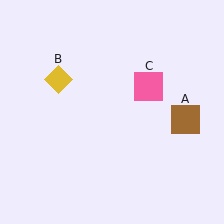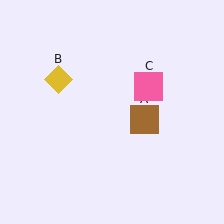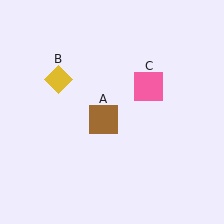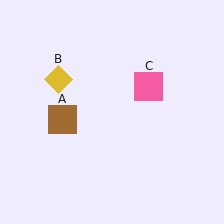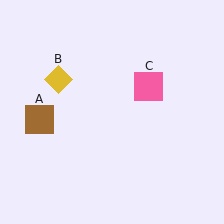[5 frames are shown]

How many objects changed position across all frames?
1 object changed position: brown square (object A).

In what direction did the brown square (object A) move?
The brown square (object A) moved left.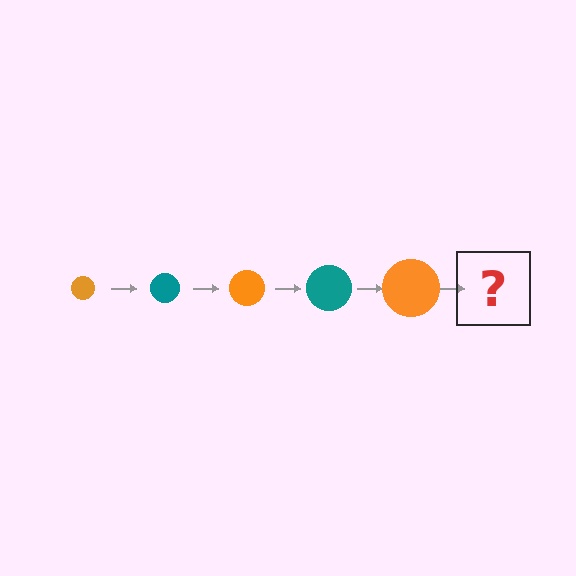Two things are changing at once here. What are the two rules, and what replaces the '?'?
The two rules are that the circle grows larger each step and the color cycles through orange and teal. The '?' should be a teal circle, larger than the previous one.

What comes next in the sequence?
The next element should be a teal circle, larger than the previous one.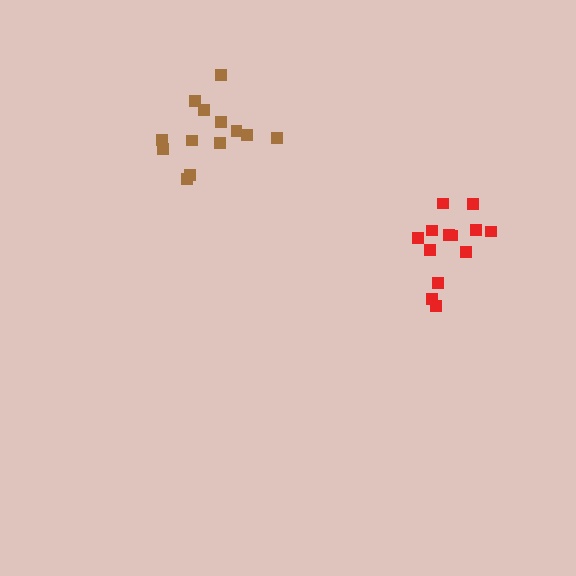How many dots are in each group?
Group 1: 13 dots, Group 2: 13 dots (26 total).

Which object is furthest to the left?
The brown cluster is leftmost.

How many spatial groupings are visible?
There are 2 spatial groupings.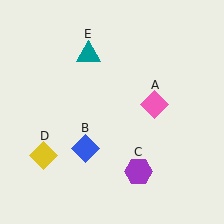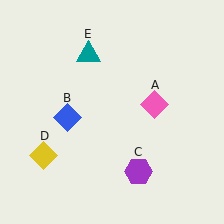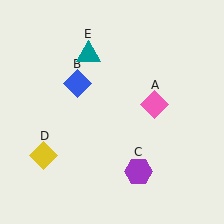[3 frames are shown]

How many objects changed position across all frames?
1 object changed position: blue diamond (object B).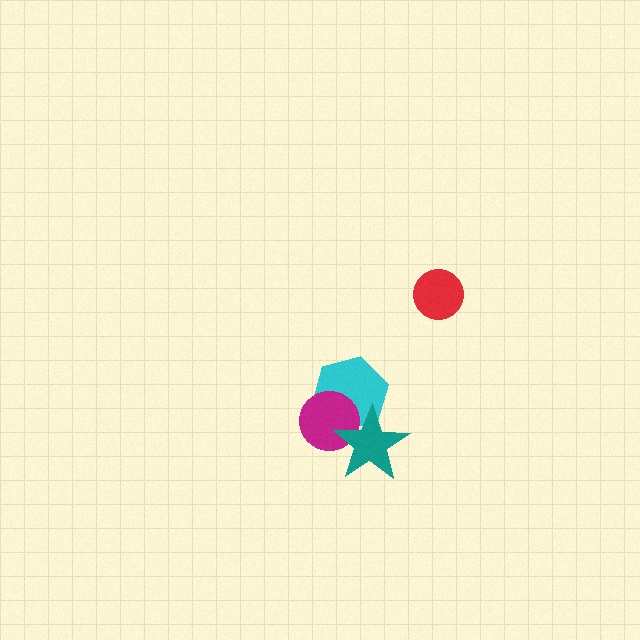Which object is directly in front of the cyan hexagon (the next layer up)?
The magenta circle is directly in front of the cyan hexagon.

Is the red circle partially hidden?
No, no other shape covers it.